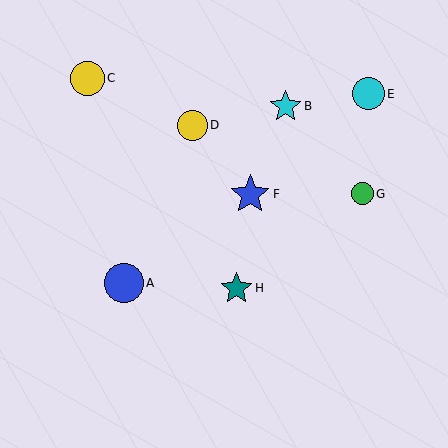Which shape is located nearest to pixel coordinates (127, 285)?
The blue circle (labeled A) at (124, 283) is nearest to that location.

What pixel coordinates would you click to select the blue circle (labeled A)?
Click at (124, 283) to select the blue circle A.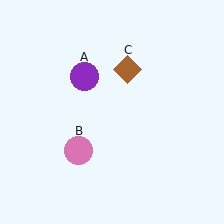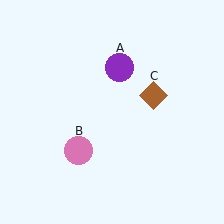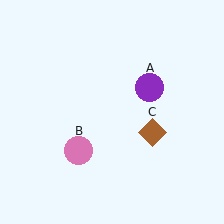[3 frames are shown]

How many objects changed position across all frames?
2 objects changed position: purple circle (object A), brown diamond (object C).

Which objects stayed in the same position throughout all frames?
Pink circle (object B) remained stationary.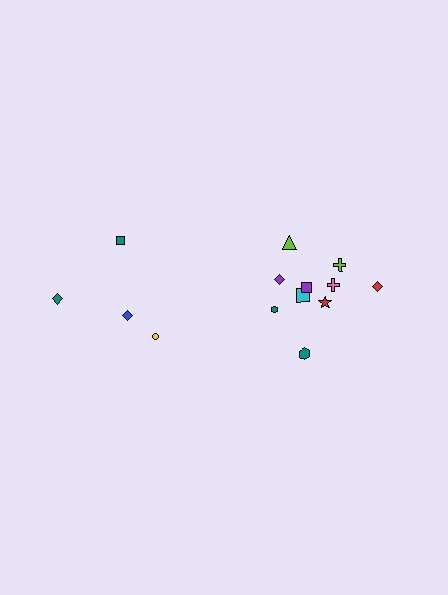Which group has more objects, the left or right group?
The right group.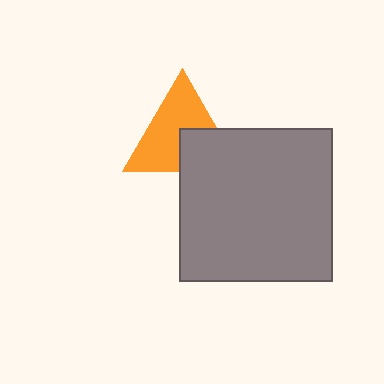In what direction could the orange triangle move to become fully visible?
The orange triangle could move up. That would shift it out from behind the gray square entirely.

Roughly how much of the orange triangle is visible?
About half of it is visible (roughly 65%).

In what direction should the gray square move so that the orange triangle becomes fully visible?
The gray square should move down. That is the shortest direction to clear the overlap and leave the orange triangle fully visible.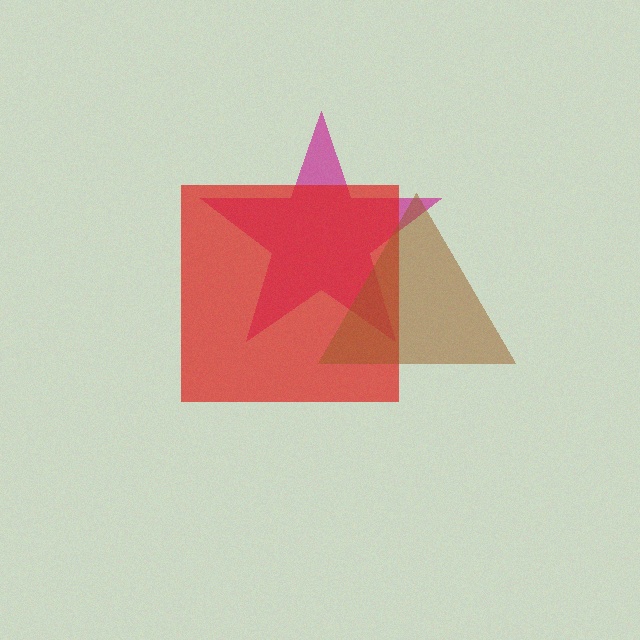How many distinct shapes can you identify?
There are 3 distinct shapes: a magenta star, a red square, a brown triangle.